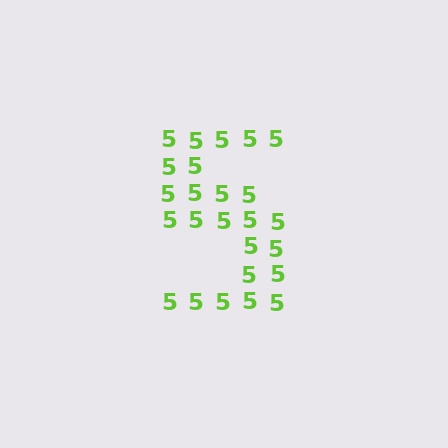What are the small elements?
The small elements are digit 5's.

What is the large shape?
The large shape is the digit 5.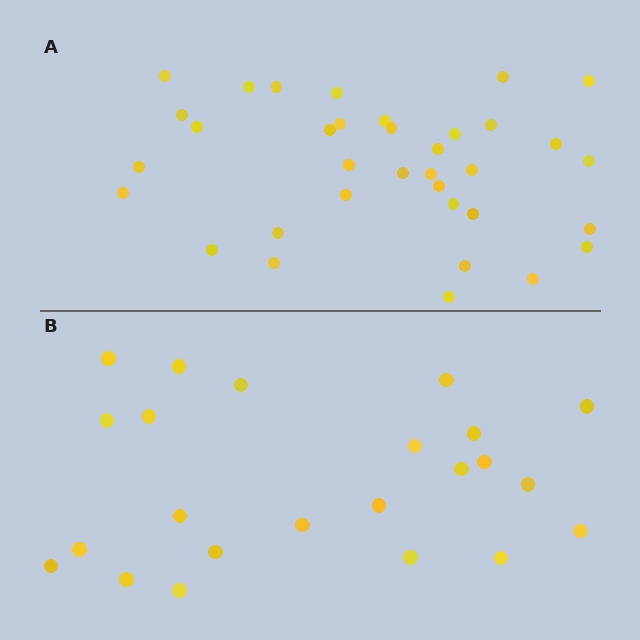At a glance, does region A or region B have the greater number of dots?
Region A (the top region) has more dots.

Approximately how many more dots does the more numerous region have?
Region A has roughly 12 or so more dots than region B.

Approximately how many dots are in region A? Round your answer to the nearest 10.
About 40 dots. (The exact count is 35, which rounds to 40.)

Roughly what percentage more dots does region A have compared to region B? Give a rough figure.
About 50% more.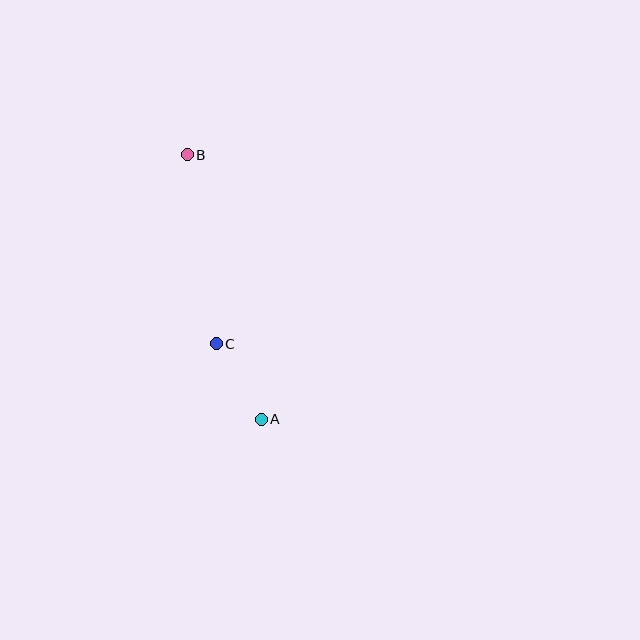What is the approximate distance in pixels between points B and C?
The distance between B and C is approximately 191 pixels.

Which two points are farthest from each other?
Points A and B are farthest from each other.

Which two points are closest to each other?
Points A and C are closest to each other.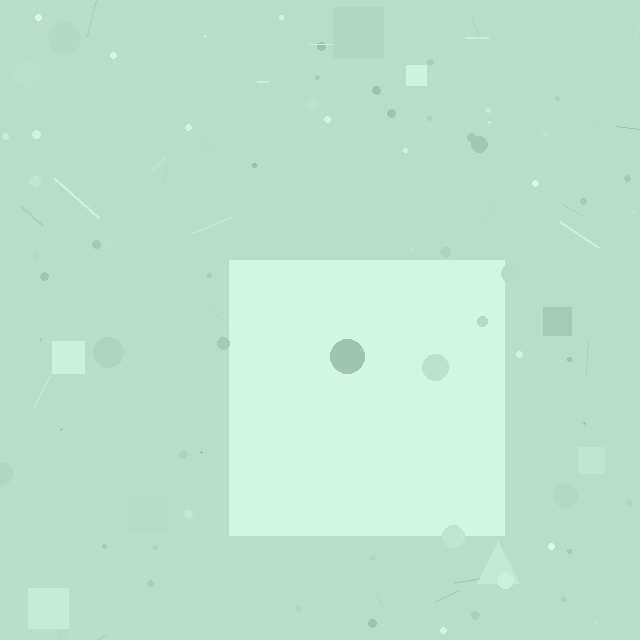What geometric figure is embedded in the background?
A square is embedded in the background.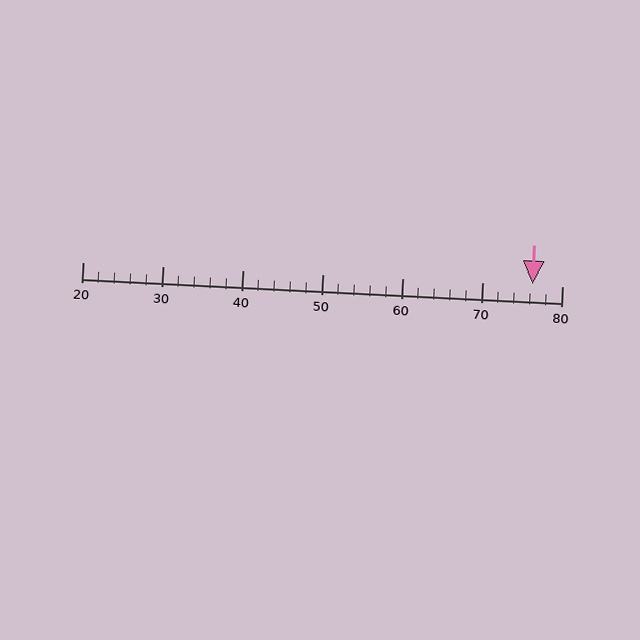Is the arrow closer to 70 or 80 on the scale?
The arrow is closer to 80.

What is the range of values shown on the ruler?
The ruler shows values from 20 to 80.